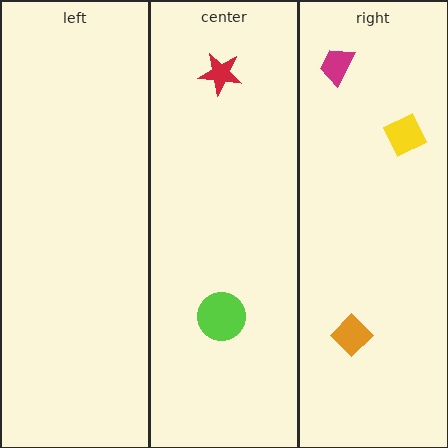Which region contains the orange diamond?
The right region.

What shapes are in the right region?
The orange diamond, the magenta trapezoid, the yellow square.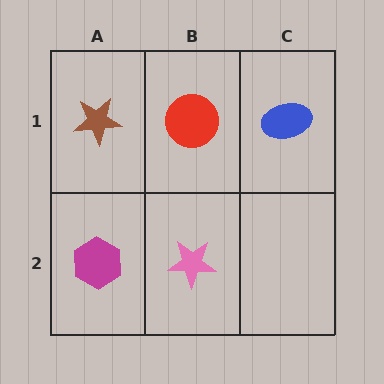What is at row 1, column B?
A red circle.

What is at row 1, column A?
A brown star.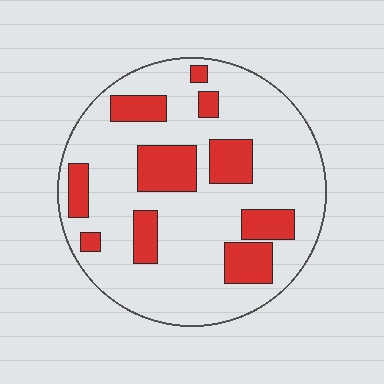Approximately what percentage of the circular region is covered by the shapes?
Approximately 25%.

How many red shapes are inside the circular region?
10.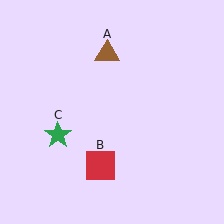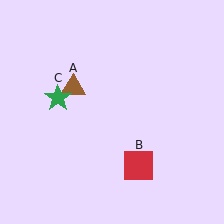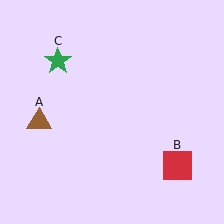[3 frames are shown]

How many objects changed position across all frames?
3 objects changed position: brown triangle (object A), red square (object B), green star (object C).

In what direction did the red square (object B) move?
The red square (object B) moved right.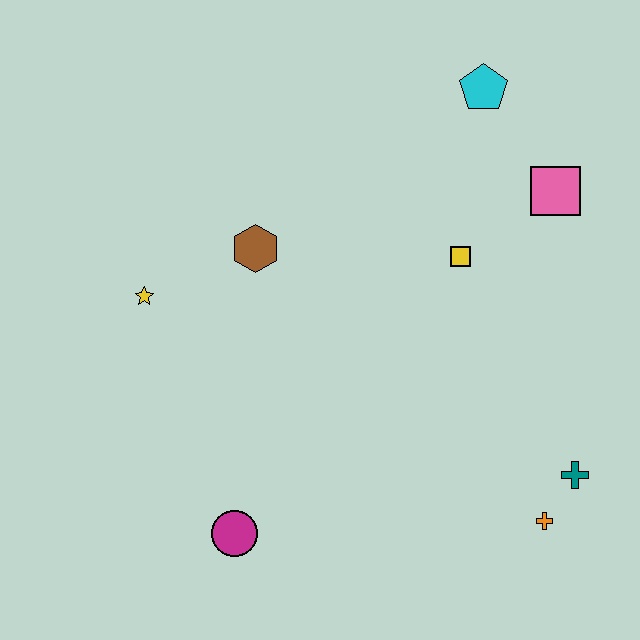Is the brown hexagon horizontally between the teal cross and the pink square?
No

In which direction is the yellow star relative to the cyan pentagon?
The yellow star is to the left of the cyan pentagon.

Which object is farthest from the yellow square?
The magenta circle is farthest from the yellow square.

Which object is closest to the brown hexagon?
The yellow star is closest to the brown hexagon.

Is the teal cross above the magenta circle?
Yes